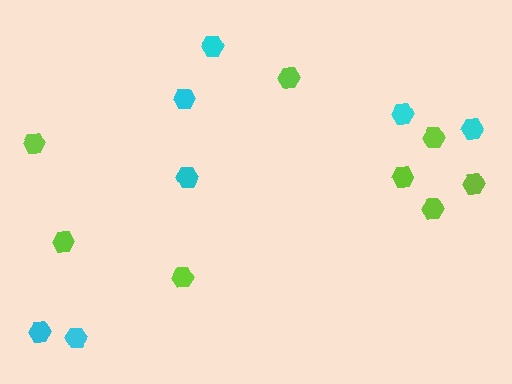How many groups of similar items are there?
There are 2 groups: one group of lime hexagons (8) and one group of cyan hexagons (7).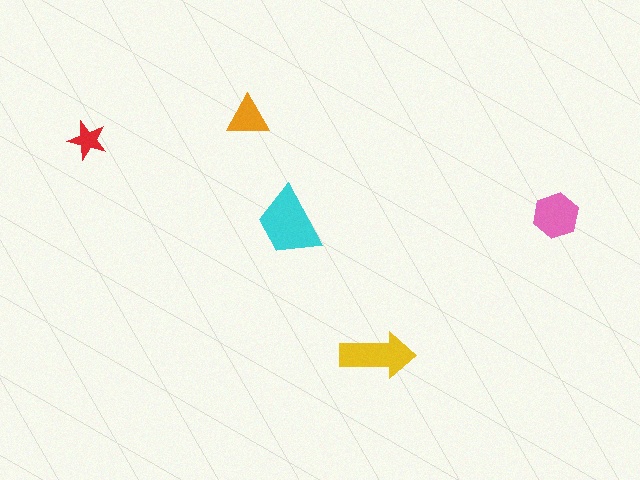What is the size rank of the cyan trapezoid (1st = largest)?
1st.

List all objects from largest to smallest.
The cyan trapezoid, the yellow arrow, the pink hexagon, the orange triangle, the red star.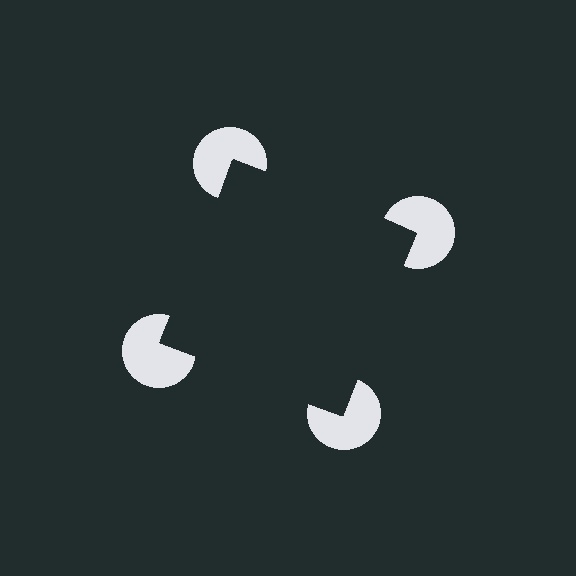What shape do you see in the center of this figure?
An illusory square — its edges are inferred from the aligned wedge cuts in the pac-man discs, not physically drawn.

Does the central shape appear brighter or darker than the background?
It typically appears slightly darker than the background, even though no actual brightness change is drawn.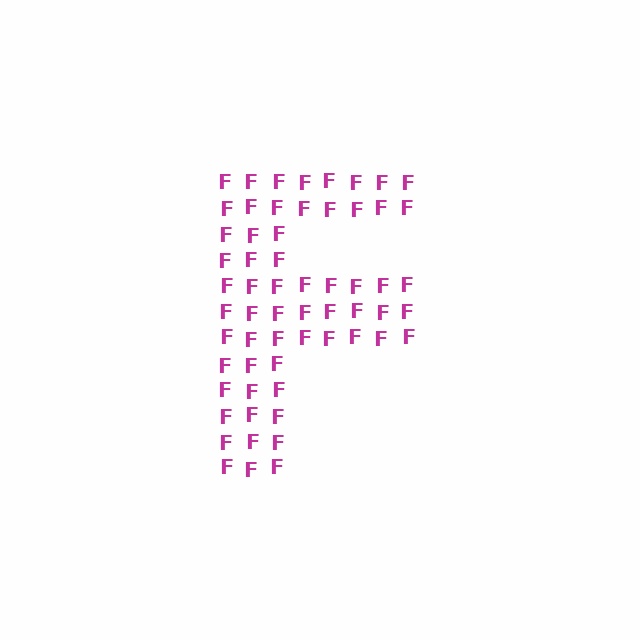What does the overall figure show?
The overall figure shows the letter F.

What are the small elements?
The small elements are letter F's.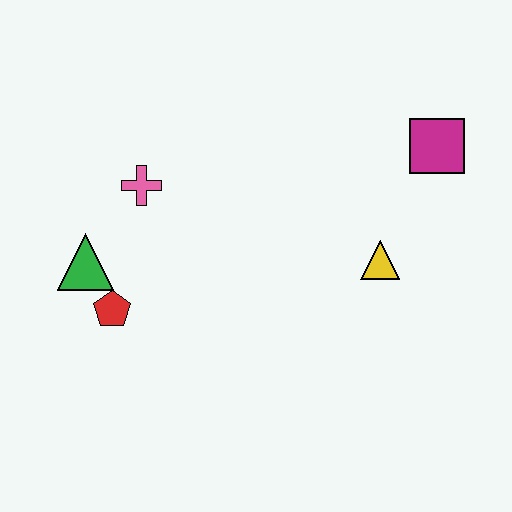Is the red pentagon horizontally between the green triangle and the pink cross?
Yes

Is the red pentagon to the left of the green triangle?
No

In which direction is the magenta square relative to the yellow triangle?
The magenta square is above the yellow triangle.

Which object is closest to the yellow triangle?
The magenta square is closest to the yellow triangle.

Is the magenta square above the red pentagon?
Yes